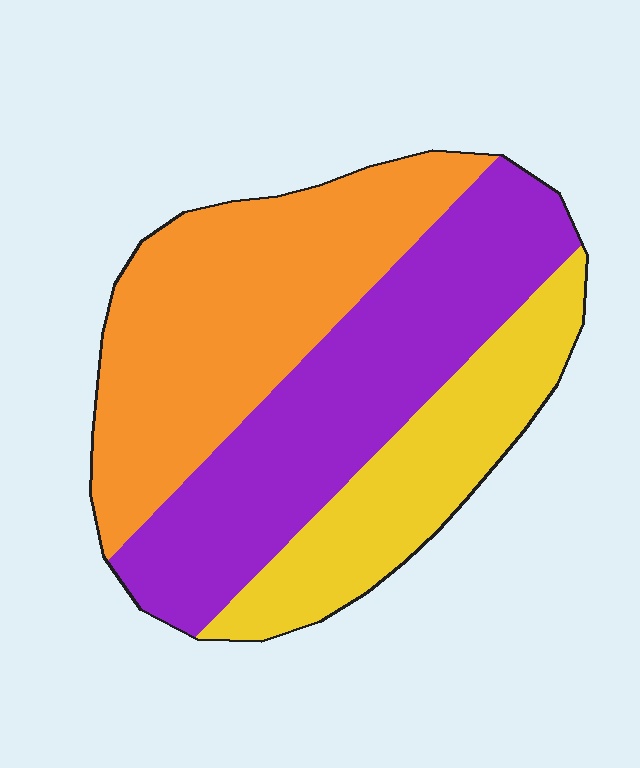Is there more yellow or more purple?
Purple.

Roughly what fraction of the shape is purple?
Purple takes up between a third and a half of the shape.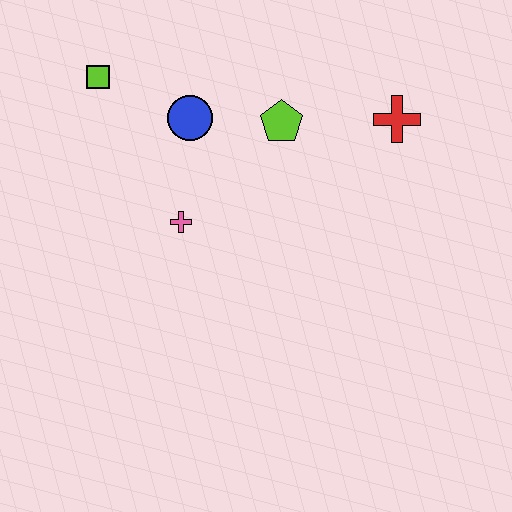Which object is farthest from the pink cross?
The red cross is farthest from the pink cross.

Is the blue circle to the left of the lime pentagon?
Yes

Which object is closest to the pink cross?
The blue circle is closest to the pink cross.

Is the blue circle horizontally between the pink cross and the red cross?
Yes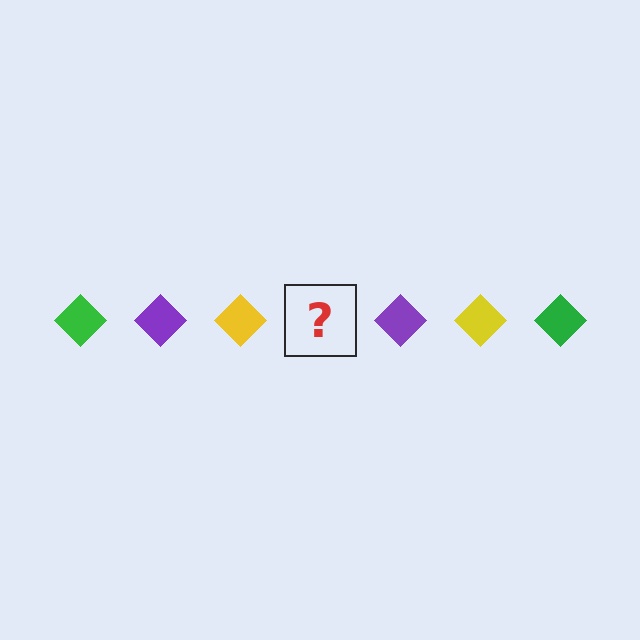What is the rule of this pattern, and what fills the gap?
The rule is that the pattern cycles through green, purple, yellow diamonds. The gap should be filled with a green diamond.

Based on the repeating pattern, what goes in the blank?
The blank should be a green diamond.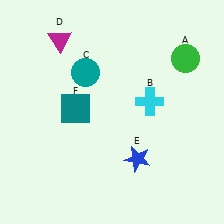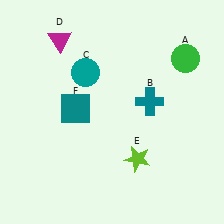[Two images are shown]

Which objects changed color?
B changed from cyan to teal. E changed from blue to lime.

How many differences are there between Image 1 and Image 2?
There are 2 differences between the two images.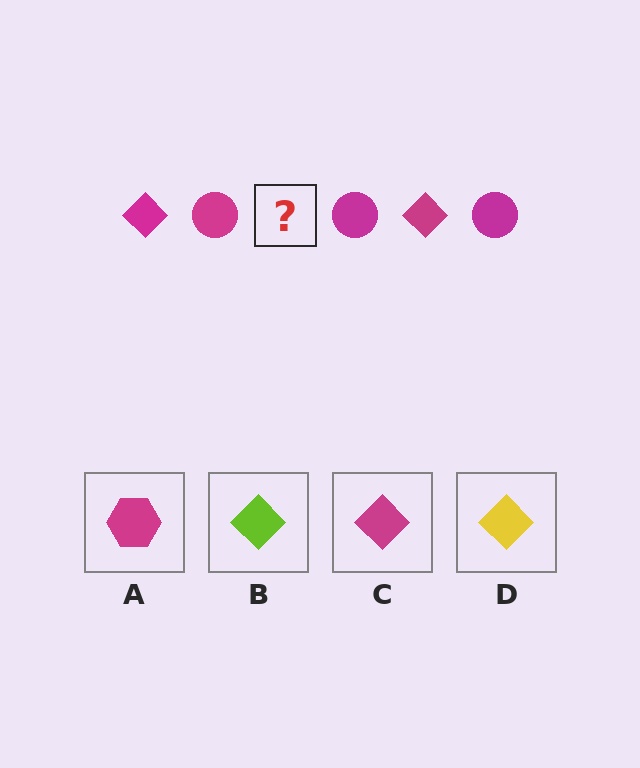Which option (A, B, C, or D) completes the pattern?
C.